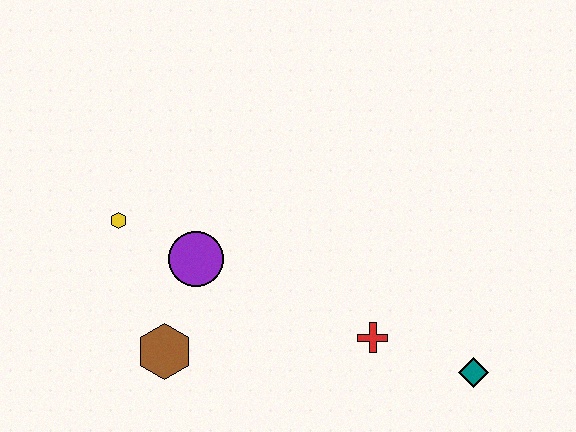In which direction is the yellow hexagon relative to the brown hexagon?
The yellow hexagon is above the brown hexagon.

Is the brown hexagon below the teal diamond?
No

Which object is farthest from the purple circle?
The teal diamond is farthest from the purple circle.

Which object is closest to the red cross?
The teal diamond is closest to the red cross.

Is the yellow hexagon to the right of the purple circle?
No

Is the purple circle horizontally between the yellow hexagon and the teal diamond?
Yes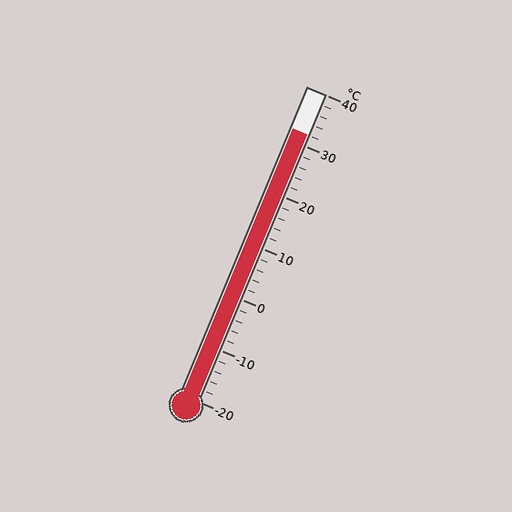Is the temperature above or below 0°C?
The temperature is above 0°C.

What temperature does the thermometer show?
The thermometer shows approximately 32°C.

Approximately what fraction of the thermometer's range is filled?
The thermometer is filled to approximately 85% of its range.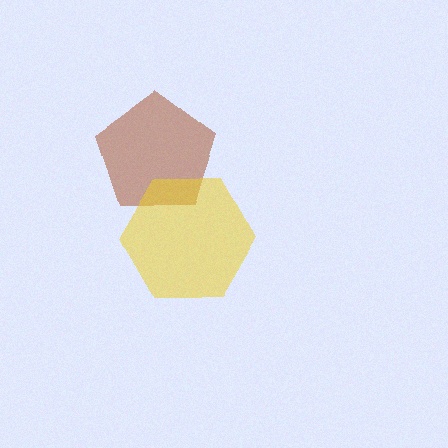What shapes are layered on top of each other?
The layered shapes are: a brown pentagon, a yellow hexagon.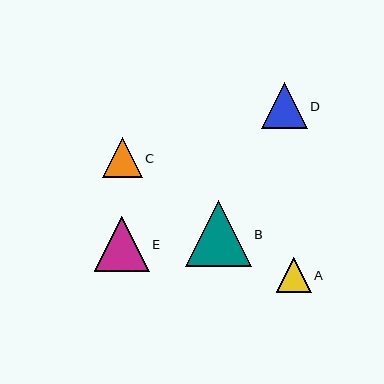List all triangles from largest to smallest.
From largest to smallest: B, E, D, C, A.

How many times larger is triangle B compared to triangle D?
Triangle B is approximately 1.4 times the size of triangle D.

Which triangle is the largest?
Triangle B is the largest with a size of approximately 66 pixels.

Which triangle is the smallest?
Triangle A is the smallest with a size of approximately 35 pixels.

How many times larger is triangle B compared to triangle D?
Triangle B is approximately 1.4 times the size of triangle D.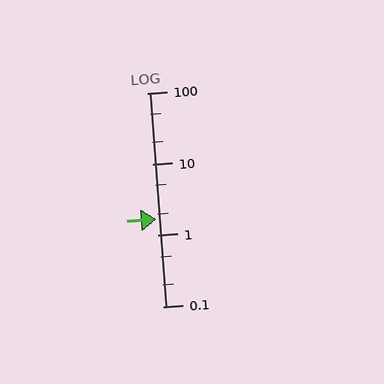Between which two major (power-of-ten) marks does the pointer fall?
The pointer is between 1 and 10.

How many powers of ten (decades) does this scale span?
The scale spans 3 decades, from 0.1 to 100.